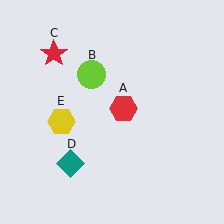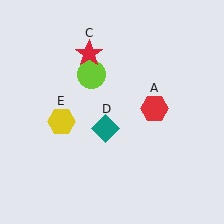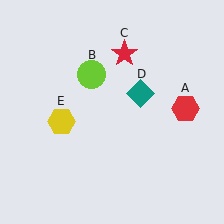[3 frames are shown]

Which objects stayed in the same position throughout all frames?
Lime circle (object B) and yellow hexagon (object E) remained stationary.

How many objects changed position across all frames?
3 objects changed position: red hexagon (object A), red star (object C), teal diamond (object D).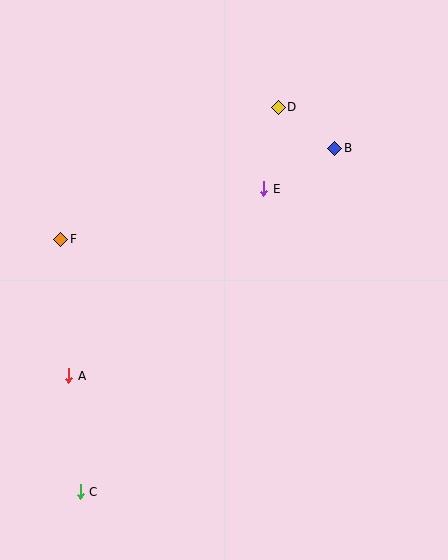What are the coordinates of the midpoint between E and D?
The midpoint between E and D is at (271, 148).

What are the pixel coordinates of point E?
Point E is at (264, 189).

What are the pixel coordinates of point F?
Point F is at (61, 239).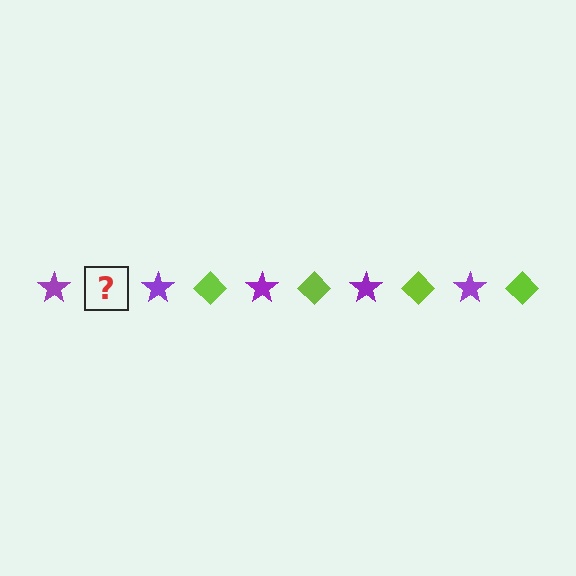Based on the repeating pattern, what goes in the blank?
The blank should be a lime diamond.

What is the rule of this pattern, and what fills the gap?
The rule is that the pattern alternates between purple star and lime diamond. The gap should be filled with a lime diamond.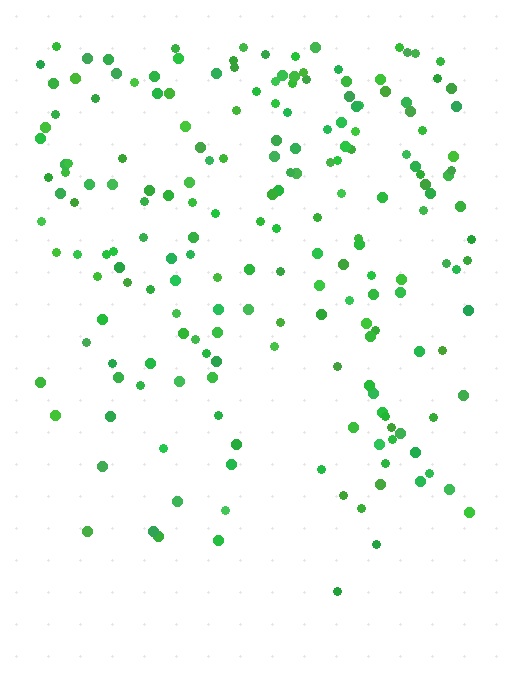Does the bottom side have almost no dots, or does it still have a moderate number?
Still a moderate number, just noticeably fewer than the top.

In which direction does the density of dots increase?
From bottom to top, with the top side densest.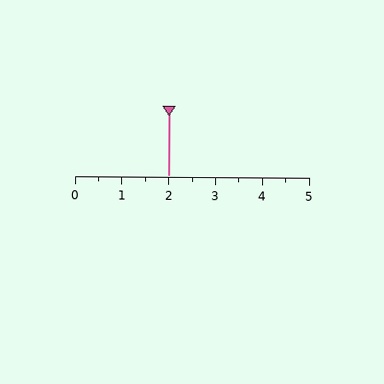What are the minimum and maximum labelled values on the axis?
The axis runs from 0 to 5.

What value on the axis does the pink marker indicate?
The marker indicates approximately 2.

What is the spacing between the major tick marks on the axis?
The major ticks are spaced 1 apart.